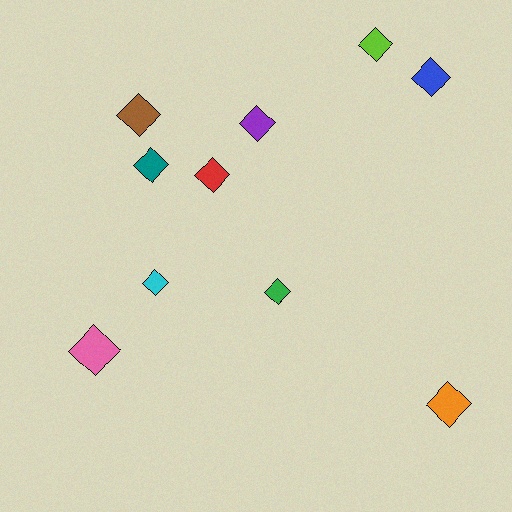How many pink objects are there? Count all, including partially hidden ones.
There is 1 pink object.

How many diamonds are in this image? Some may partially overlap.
There are 10 diamonds.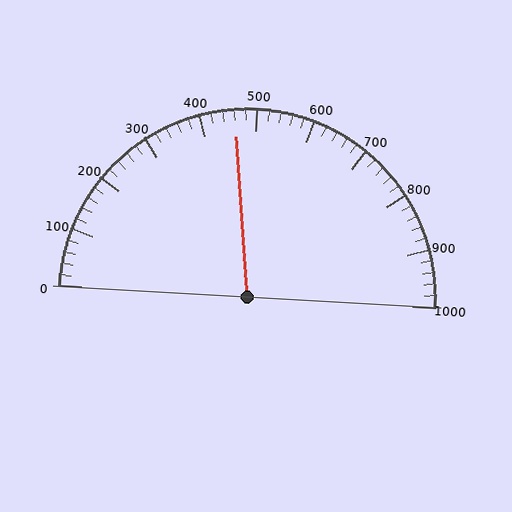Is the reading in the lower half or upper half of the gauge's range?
The reading is in the lower half of the range (0 to 1000).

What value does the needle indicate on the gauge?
The needle indicates approximately 460.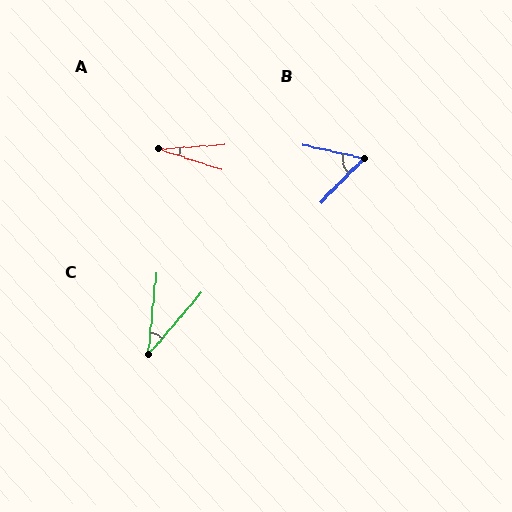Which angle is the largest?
B, at approximately 57 degrees.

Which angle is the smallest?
A, at approximately 21 degrees.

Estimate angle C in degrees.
Approximately 35 degrees.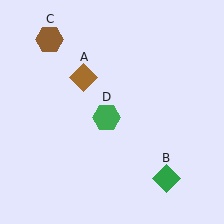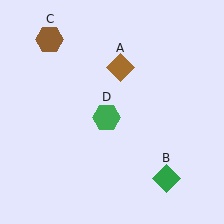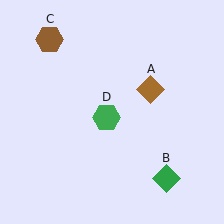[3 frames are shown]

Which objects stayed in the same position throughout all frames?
Green diamond (object B) and brown hexagon (object C) and green hexagon (object D) remained stationary.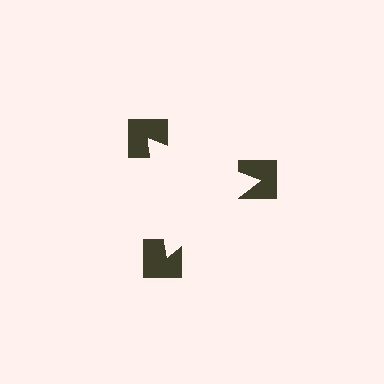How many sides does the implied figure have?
3 sides.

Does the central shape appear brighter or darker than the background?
It typically appears slightly brighter than the background, even though no actual brightness change is drawn.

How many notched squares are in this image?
There are 3 — one at each vertex of the illusory triangle.